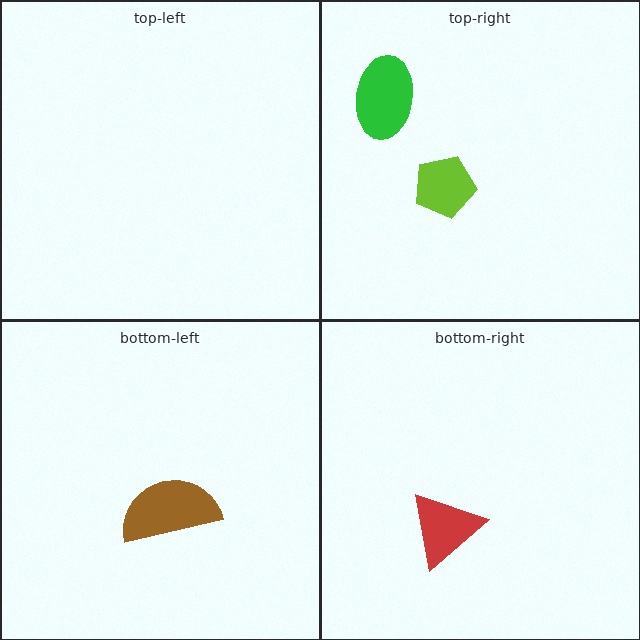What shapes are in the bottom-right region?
The red triangle.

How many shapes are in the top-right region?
2.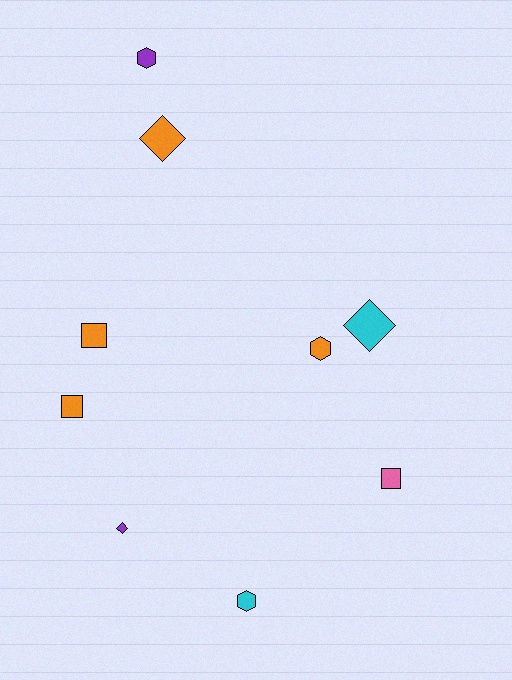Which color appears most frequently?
Orange, with 4 objects.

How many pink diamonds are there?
There are no pink diamonds.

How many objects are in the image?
There are 9 objects.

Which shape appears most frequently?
Diamond, with 3 objects.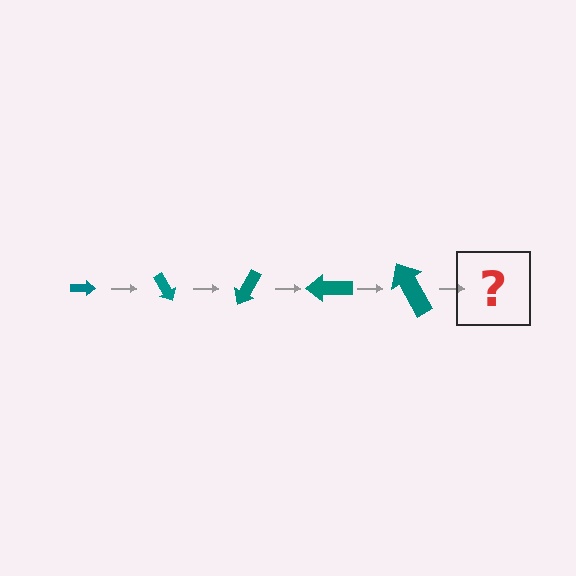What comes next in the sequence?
The next element should be an arrow, larger than the previous one and rotated 300 degrees from the start.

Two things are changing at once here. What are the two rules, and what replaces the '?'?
The two rules are that the arrow grows larger each step and it rotates 60 degrees each step. The '?' should be an arrow, larger than the previous one and rotated 300 degrees from the start.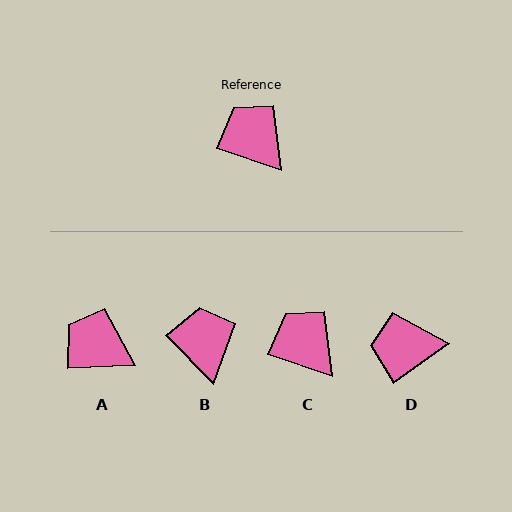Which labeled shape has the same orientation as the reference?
C.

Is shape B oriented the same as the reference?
No, it is off by about 27 degrees.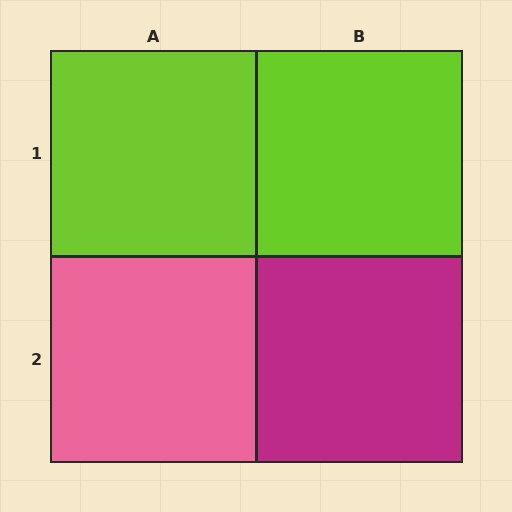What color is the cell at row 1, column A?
Lime.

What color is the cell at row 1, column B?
Lime.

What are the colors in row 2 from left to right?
Pink, magenta.